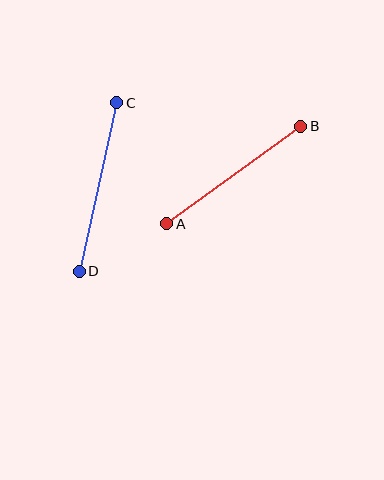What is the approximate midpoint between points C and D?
The midpoint is at approximately (98, 187) pixels.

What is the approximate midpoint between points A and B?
The midpoint is at approximately (234, 175) pixels.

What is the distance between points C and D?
The distance is approximately 173 pixels.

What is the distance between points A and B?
The distance is approximately 166 pixels.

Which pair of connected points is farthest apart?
Points C and D are farthest apart.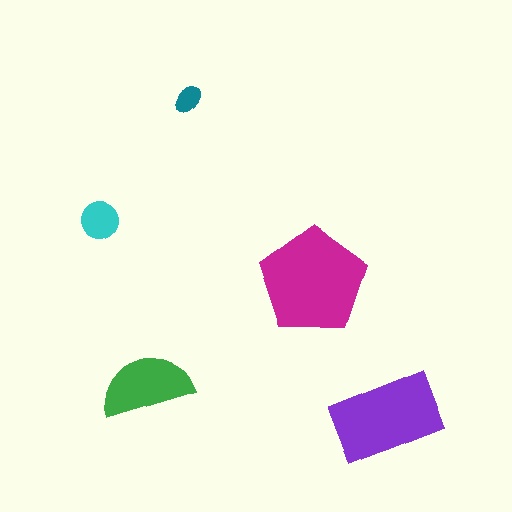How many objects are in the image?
There are 5 objects in the image.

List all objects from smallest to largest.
The teal ellipse, the cyan circle, the green semicircle, the purple rectangle, the magenta pentagon.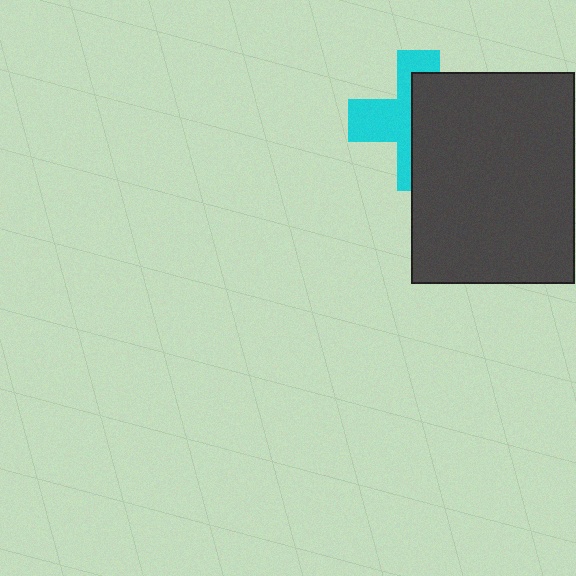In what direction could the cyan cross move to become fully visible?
The cyan cross could move left. That would shift it out from behind the dark gray rectangle entirely.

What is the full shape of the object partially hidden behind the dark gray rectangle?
The partially hidden object is a cyan cross.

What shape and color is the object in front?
The object in front is a dark gray rectangle.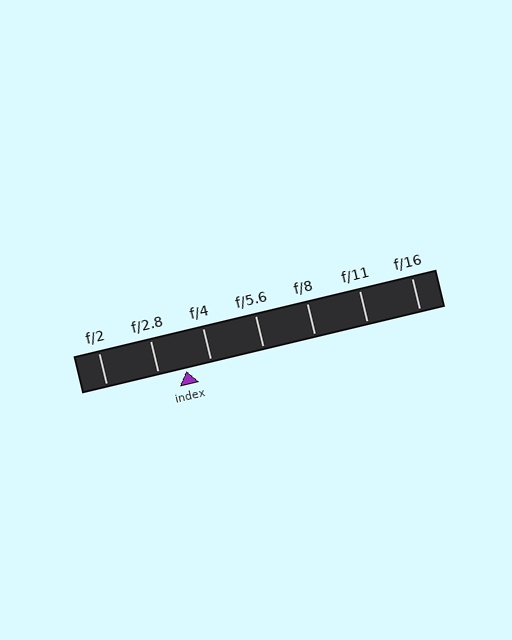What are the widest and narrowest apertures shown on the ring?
The widest aperture shown is f/2 and the narrowest is f/16.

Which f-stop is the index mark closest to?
The index mark is closest to f/4.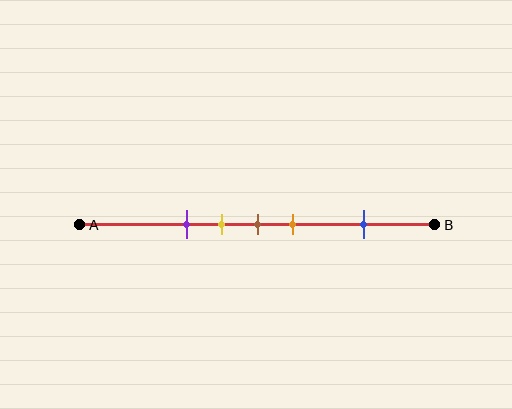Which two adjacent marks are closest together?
The yellow and brown marks are the closest adjacent pair.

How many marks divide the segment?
There are 5 marks dividing the segment.